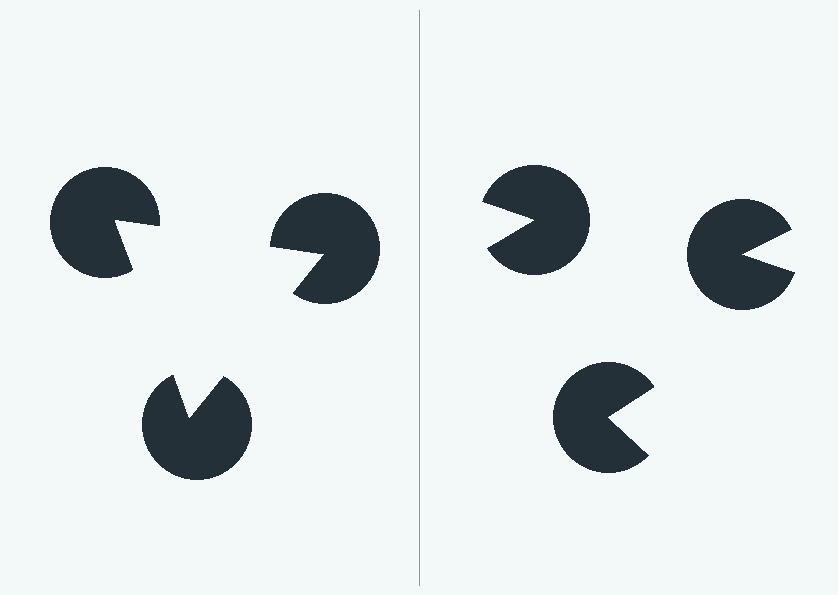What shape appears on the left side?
An illusory triangle.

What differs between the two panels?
The pac-man discs are positioned identically on both sides; only the wedge orientations differ. On the left they align to a triangle; on the right they are misaligned.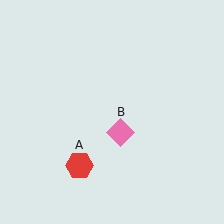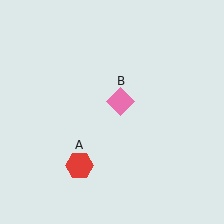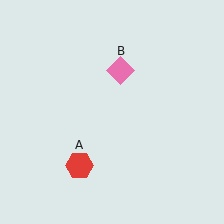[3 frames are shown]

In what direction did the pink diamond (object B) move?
The pink diamond (object B) moved up.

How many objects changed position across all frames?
1 object changed position: pink diamond (object B).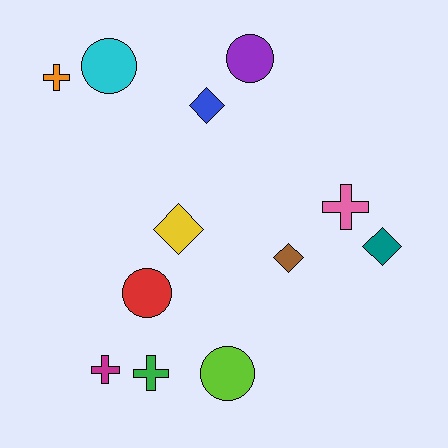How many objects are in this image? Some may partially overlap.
There are 12 objects.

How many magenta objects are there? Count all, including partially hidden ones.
There is 1 magenta object.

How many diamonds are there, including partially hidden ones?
There are 4 diamonds.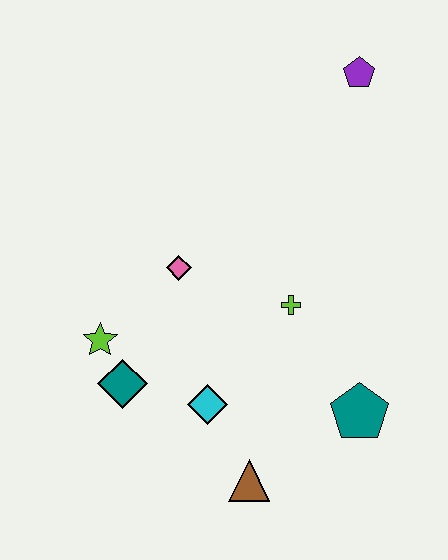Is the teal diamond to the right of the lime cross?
No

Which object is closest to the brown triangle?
The cyan diamond is closest to the brown triangle.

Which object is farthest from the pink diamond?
The purple pentagon is farthest from the pink diamond.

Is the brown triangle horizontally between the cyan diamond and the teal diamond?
No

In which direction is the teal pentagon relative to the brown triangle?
The teal pentagon is to the right of the brown triangle.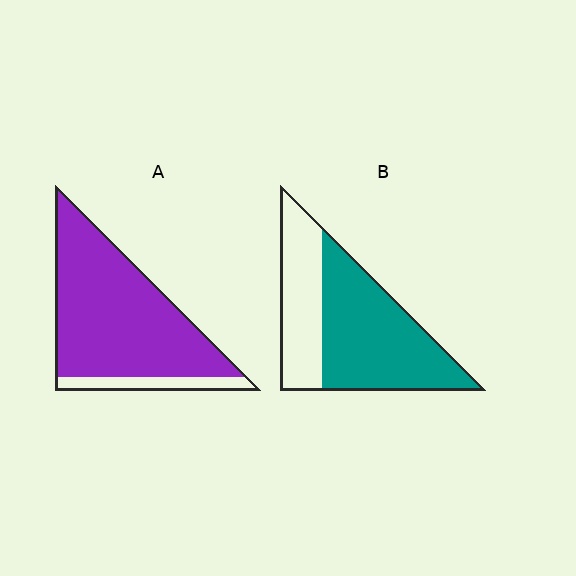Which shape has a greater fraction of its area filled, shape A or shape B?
Shape A.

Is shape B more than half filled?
Yes.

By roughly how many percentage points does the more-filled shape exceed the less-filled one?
By roughly 25 percentage points (A over B).